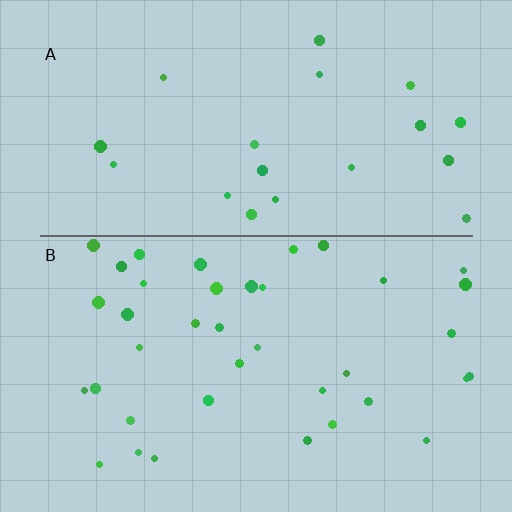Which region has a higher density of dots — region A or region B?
B (the bottom).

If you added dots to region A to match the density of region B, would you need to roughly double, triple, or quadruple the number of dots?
Approximately double.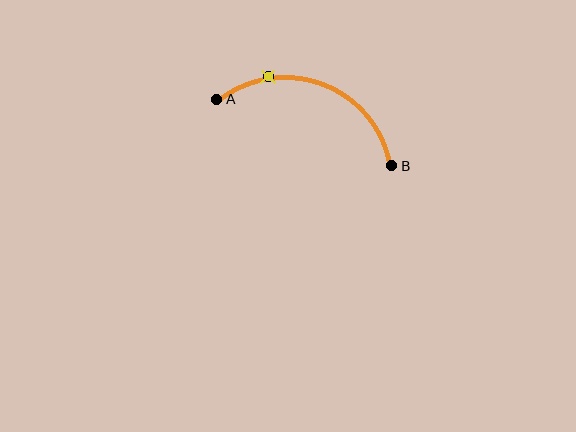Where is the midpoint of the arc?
The arc midpoint is the point on the curve farthest from the straight line joining A and B. It sits above that line.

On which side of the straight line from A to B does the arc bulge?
The arc bulges above the straight line connecting A and B.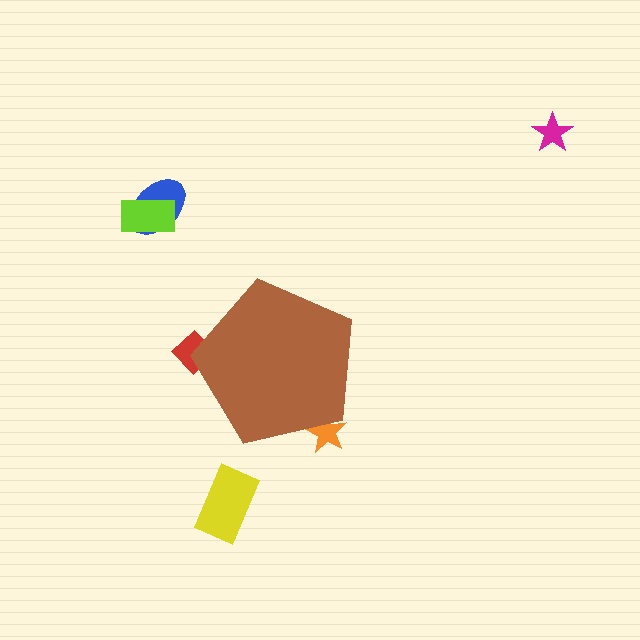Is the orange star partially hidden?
Yes, the orange star is partially hidden behind the brown pentagon.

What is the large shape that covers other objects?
A brown pentagon.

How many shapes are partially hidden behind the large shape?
2 shapes are partially hidden.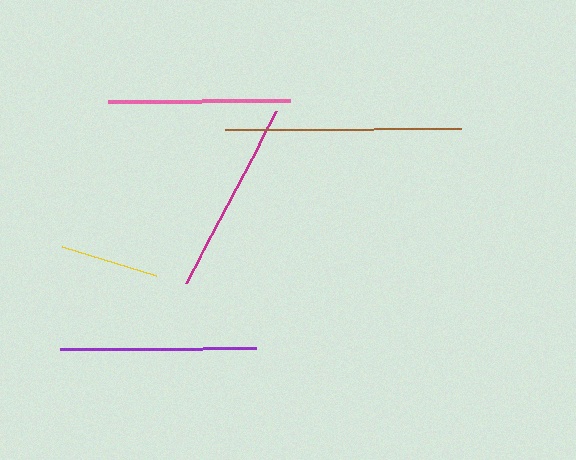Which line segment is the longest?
The brown line is the longest at approximately 236 pixels.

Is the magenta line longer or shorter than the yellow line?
The magenta line is longer than the yellow line.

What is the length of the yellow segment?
The yellow segment is approximately 98 pixels long.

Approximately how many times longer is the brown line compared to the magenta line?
The brown line is approximately 1.2 times the length of the magenta line.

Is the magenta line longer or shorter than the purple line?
The purple line is longer than the magenta line.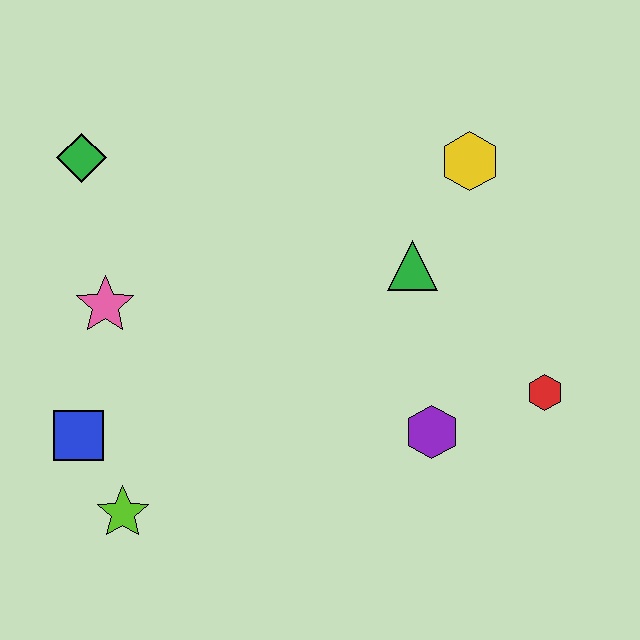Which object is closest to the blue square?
The lime star is closest to the blue square.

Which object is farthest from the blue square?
The yellow hexagon is farthest from the blue square.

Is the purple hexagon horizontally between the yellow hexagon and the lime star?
Yes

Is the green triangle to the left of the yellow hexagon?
Yes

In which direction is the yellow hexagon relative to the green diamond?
The yellow hexagon is to the right of the green diamond.